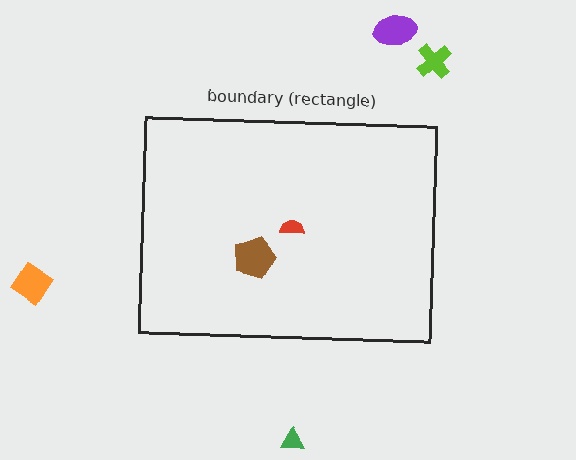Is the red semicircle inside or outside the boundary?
Inside.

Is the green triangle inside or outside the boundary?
Outside.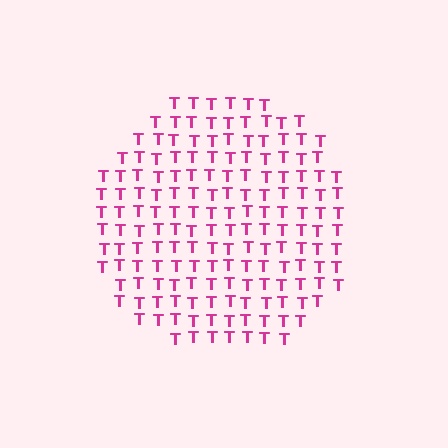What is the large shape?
The large shape is a circle.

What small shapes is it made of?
It is made of small letter T's.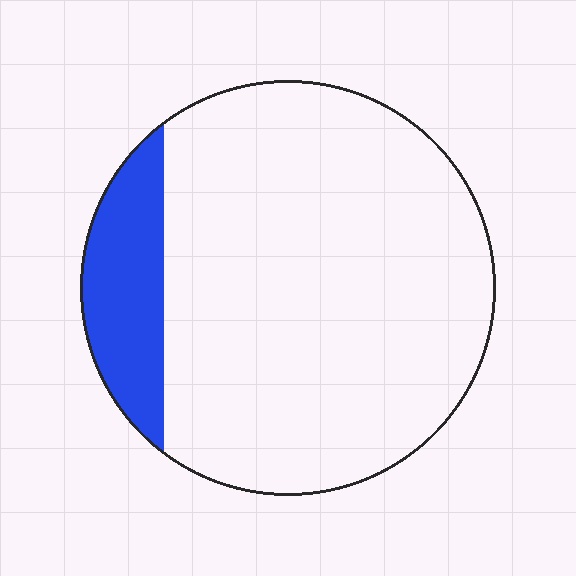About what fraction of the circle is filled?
About one eighth (1/8).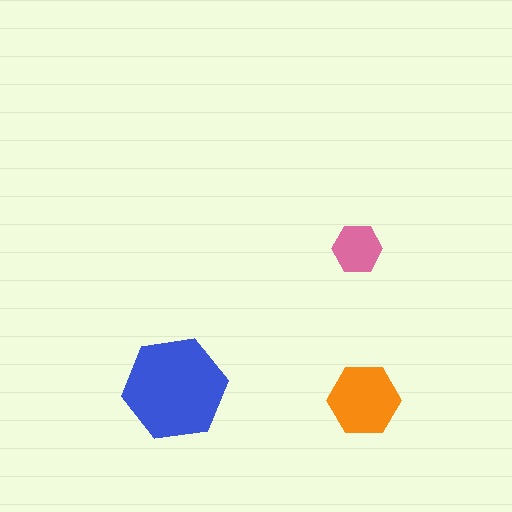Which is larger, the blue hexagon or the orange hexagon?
The blue one.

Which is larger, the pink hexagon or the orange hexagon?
The orange one.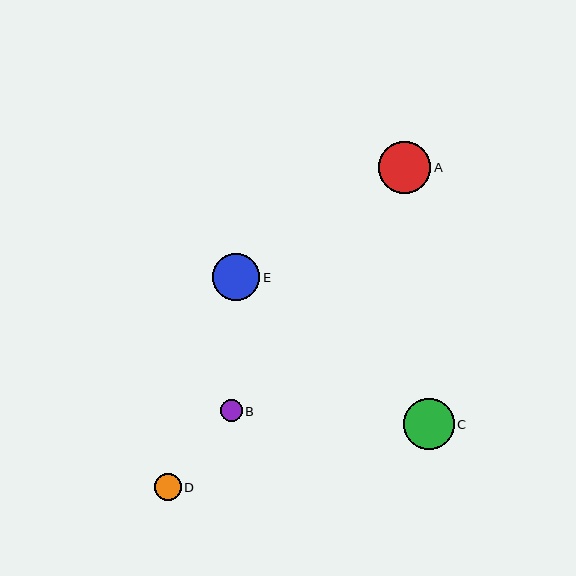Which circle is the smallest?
Circle B is the smallest with a size of approximately 22 pixels.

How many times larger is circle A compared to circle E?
Circle A is approximately 1.1 times the size of circle E.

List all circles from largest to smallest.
From largest to smallest: A, C, E, D, B.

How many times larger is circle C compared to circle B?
Circle C is approximately 2.3 times the size of circle B.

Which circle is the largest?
Circle A is the largest with a size of approximately 52 pixels.